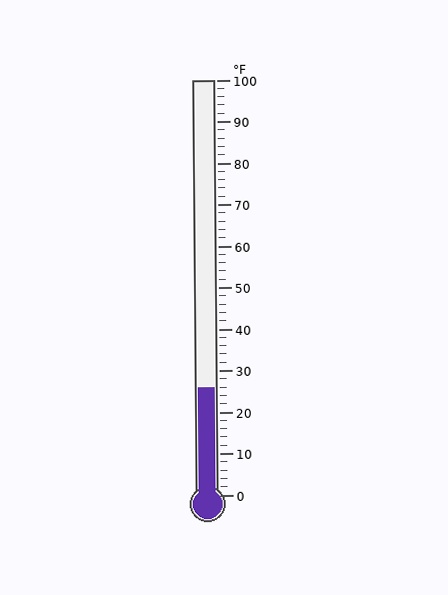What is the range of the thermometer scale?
The thermometer scale ranges from 0°F to 100°F.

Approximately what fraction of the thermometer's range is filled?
The thermometer is filled to approximately 25% of its range.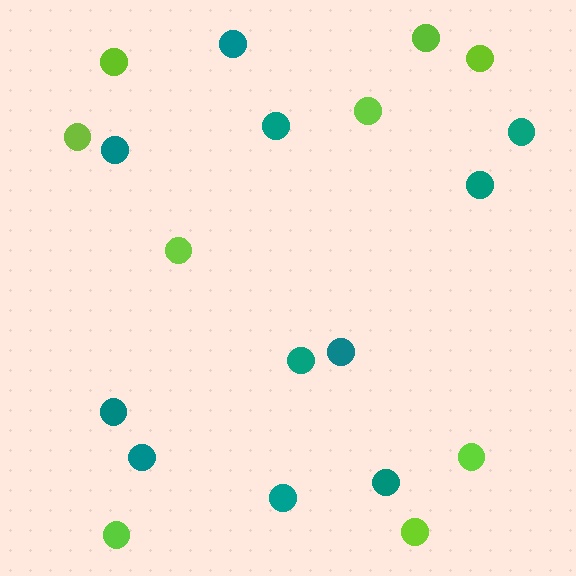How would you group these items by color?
There are 2 groups: one group of teal circles (11) and one group of lime circles (9).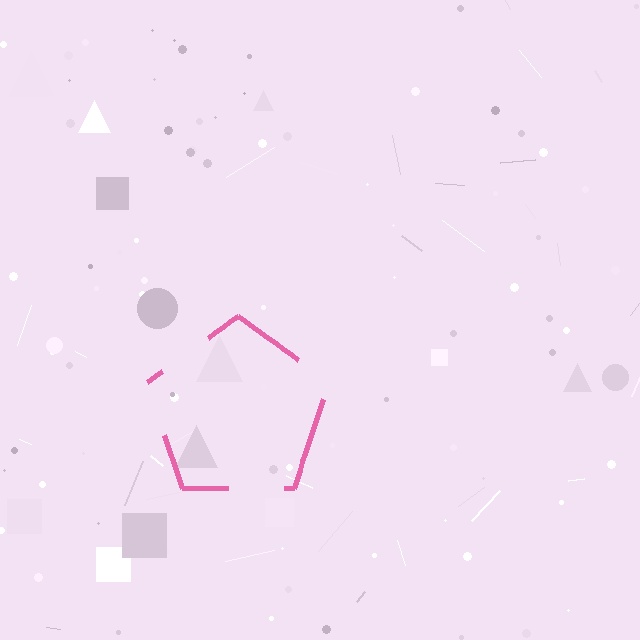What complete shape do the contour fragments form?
The contour fragments form a pentagon.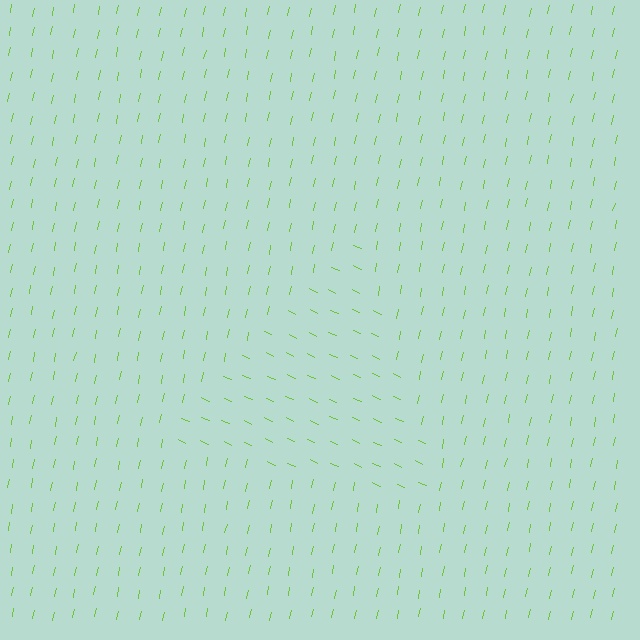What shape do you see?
I see a triangle.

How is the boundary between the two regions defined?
The boundary is defined purely by a change in line orientation (approximately 77 degrees difference). All lines are the same color and thickness.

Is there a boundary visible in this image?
Yes, there is a texture boundary formed by a change in line orientation.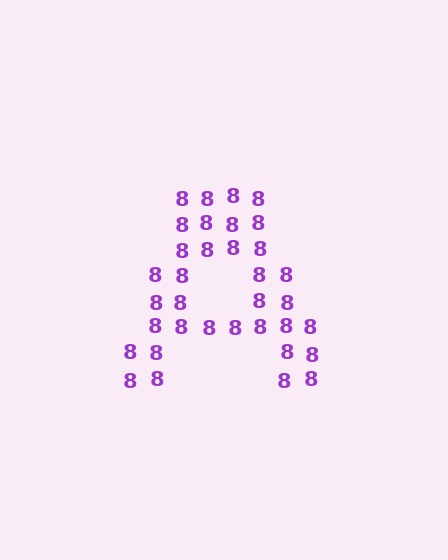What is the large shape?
The large shape is the letter A.